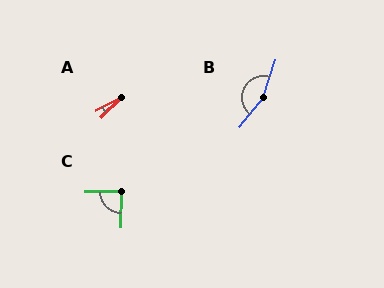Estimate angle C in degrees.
Approximately 89 degrees.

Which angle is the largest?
B, at approximately 159 degrees.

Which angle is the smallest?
A, at approximately 16 degrees.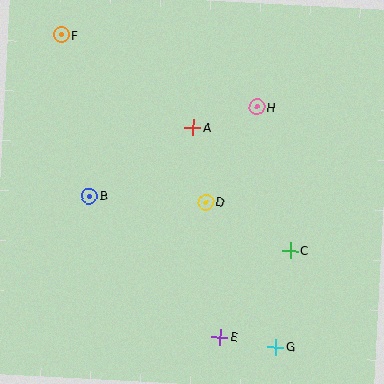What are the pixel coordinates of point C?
Point C is at (290, 250).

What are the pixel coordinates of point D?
Point D is at (206, 202).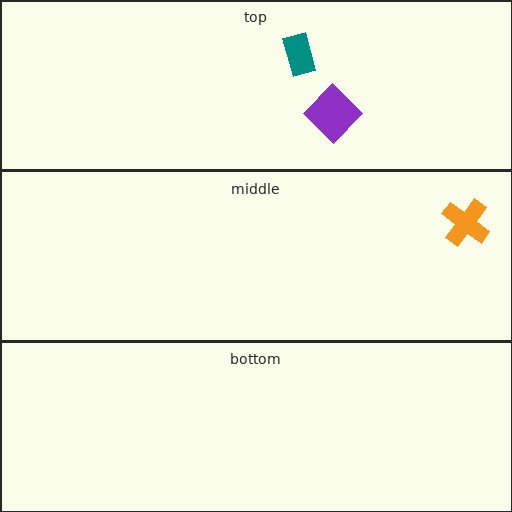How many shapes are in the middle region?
1.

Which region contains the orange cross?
The middle region.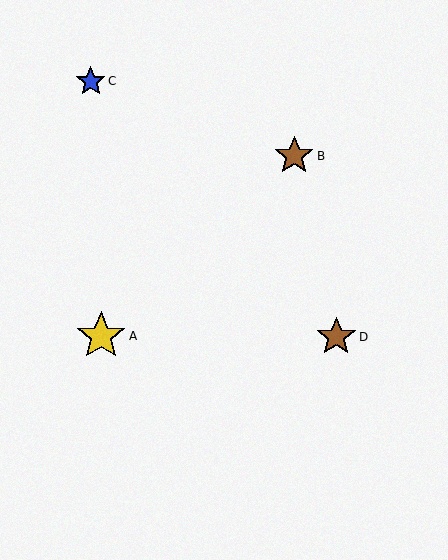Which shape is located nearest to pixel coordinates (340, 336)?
The brown star (labeled D) at (336, 337) is nearest to that location.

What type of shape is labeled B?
Shape B is a brown star.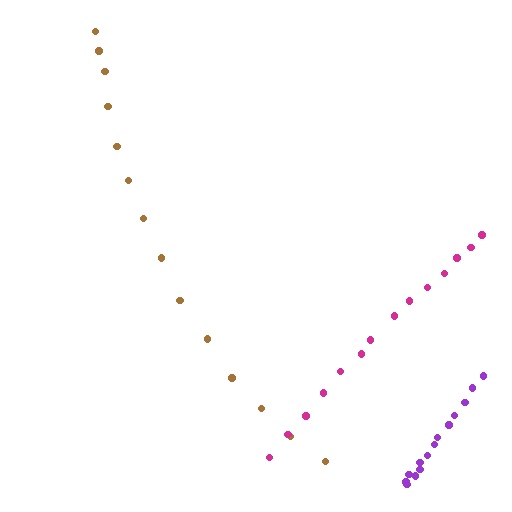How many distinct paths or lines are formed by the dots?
There are 3 distinct paths.